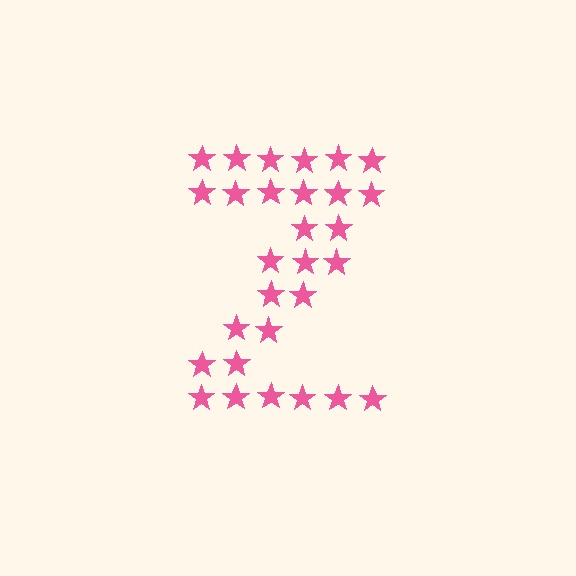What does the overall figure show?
The overall figure shows the letter Z.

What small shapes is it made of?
It is made of small stars.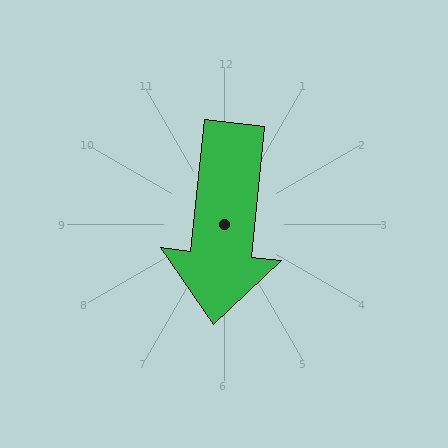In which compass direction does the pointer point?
South.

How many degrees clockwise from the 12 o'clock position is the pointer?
Approximately 186 degrees.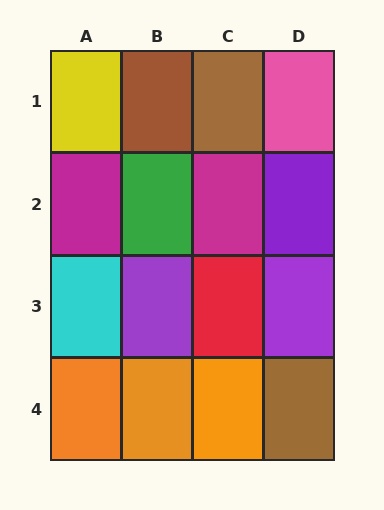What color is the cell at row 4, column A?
Orange.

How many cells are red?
1 cell is red.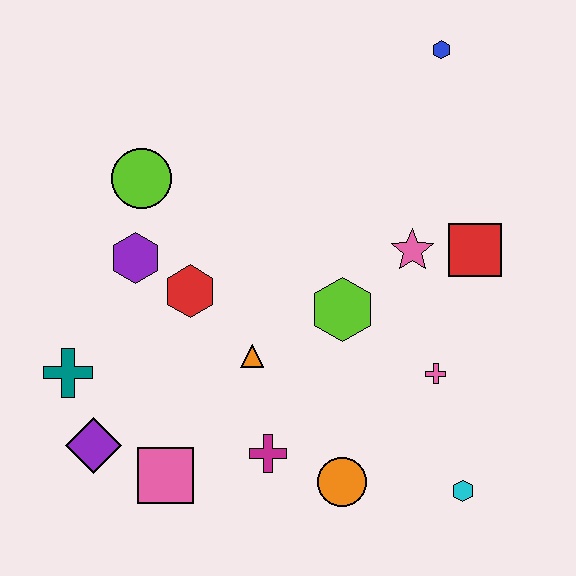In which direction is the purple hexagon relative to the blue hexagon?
The purple hexagon is to the left of the blue hexagon.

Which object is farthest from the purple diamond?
The blue hexagon is farthest from the purple diamond.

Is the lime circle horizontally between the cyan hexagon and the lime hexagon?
No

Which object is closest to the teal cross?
The purple diamond is closest to the teal cross.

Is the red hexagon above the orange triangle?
Yes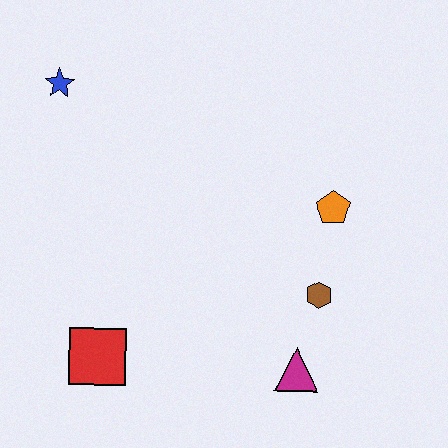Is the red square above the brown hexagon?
No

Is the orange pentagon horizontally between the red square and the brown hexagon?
No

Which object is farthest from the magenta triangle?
The blue star is farthest from the magenta triangle.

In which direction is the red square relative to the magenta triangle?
The red square is to the left of the magenta triangle.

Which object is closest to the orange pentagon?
The brown hexagon is closest to the orange pentagon.